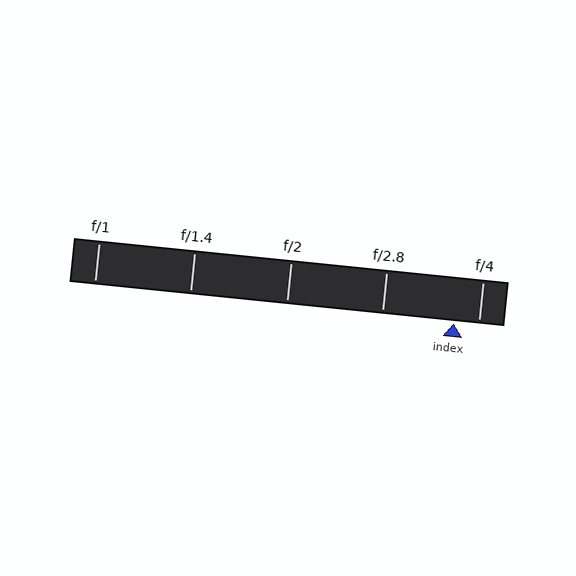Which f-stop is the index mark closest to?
The index mark is closest to f/4.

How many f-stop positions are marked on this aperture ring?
There are 5 f-stop positions marked.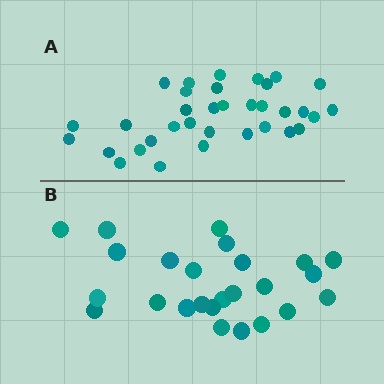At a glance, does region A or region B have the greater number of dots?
Region A (the top region) has more dots.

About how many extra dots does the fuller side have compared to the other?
Region A has roughly 8 or so more dots than region B.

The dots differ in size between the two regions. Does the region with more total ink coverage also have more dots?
No. Region B has more total ink coverage because its dots are larger, but region A actually contains more individual dots. Total area can be misleading — the number of items is what matters here.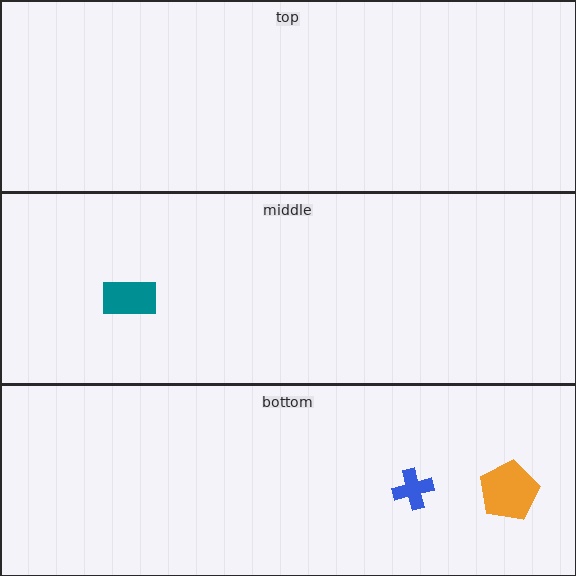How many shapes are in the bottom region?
2.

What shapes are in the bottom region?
The orange pentagon, the blue cross.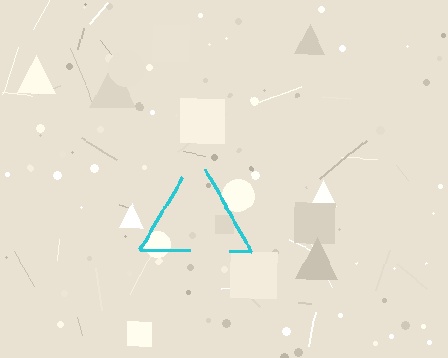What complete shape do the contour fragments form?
The contour fragments form a triangle.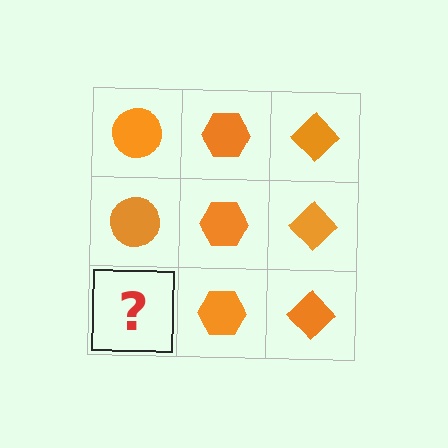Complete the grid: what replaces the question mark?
The question mark should be replaced with an orange circle.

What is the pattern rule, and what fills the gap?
The rule is that each column has a consistent shape. The gap should be filled with an orange circle.